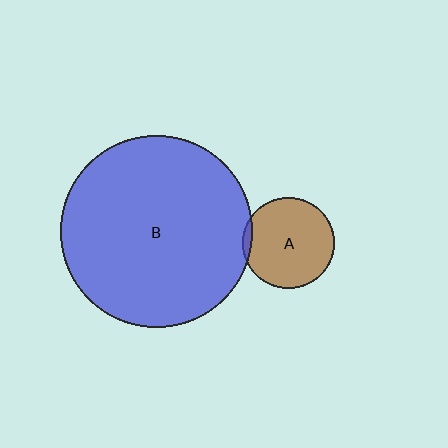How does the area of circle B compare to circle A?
Approximately 4.4 times.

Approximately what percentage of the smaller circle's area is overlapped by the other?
Approximately 5%.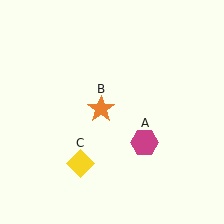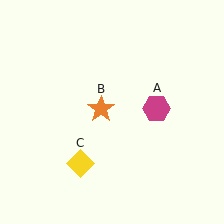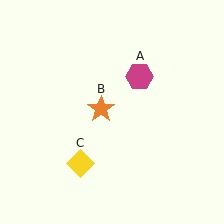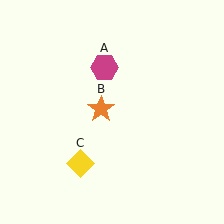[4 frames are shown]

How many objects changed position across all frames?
1 object changed position: magenta hexagon (object A).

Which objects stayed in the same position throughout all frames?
Orange star (object B) and yellow diamond (object C) remained stationary.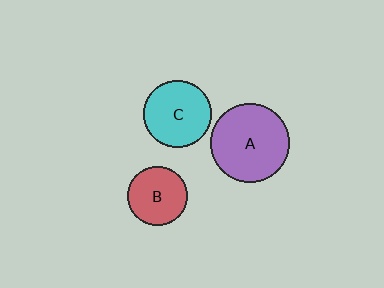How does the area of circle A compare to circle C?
Approximately 1.4 times.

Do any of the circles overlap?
No, none of the circles overlap.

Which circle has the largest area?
Circle A (purple).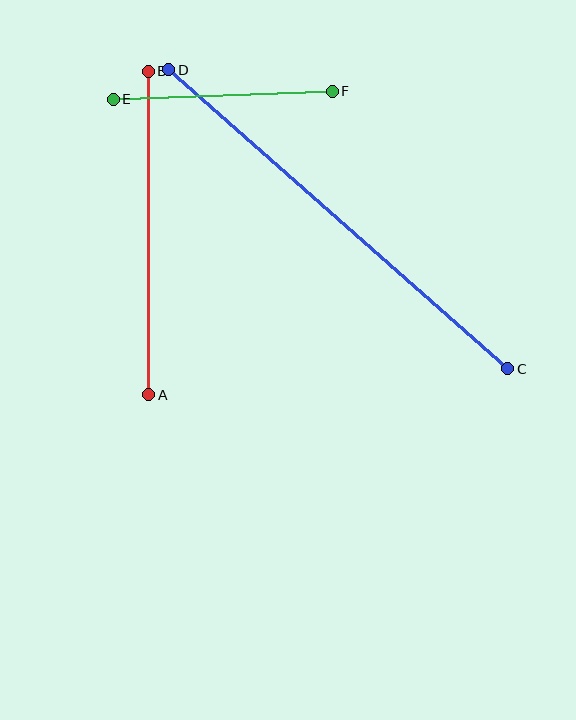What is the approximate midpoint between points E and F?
The midpoint is at approximately (223, 95) pixels.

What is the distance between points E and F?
The distance is approximately 219 pixels.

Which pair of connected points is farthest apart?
Points C and D are farthest apart.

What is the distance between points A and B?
The distance is approximately 323 pixels.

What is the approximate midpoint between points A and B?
The midpoint is at approximately (148, 233) pixels.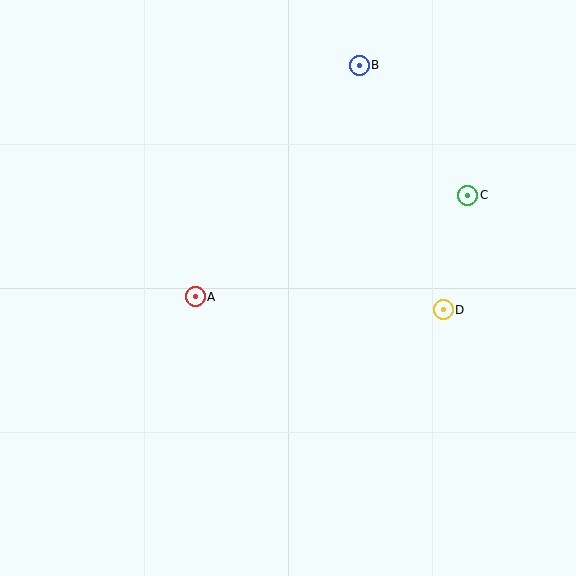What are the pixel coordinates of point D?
Point D is at (443, 310).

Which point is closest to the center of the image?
Point A at (195, 297) is closest to the center.